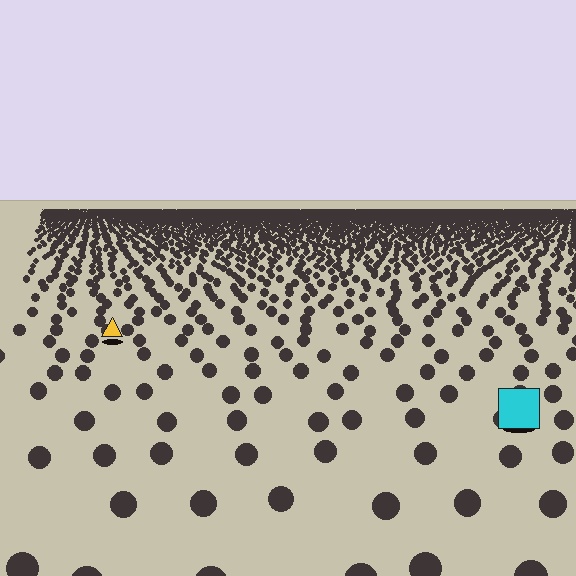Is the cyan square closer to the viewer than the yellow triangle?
Yes. The cyan square is closer — you can tell from the texture gradient: the ground texture is coarser near it.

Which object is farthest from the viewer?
The yellow triangle is farthest from the viewer. It appears smaller and the ground texture around it is denser.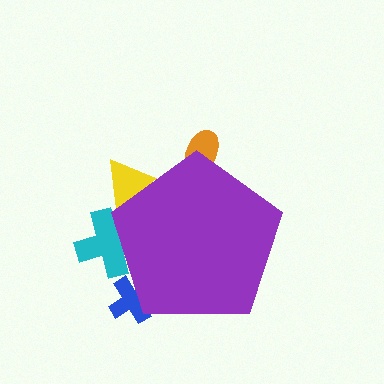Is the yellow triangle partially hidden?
Yes, the yellow triangle is partially hidden behind the purple pentagon.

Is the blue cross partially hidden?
Yes, the blue cross is partially hidden behind the purple pentagon.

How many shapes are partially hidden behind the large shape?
4 shapes are partially hidden.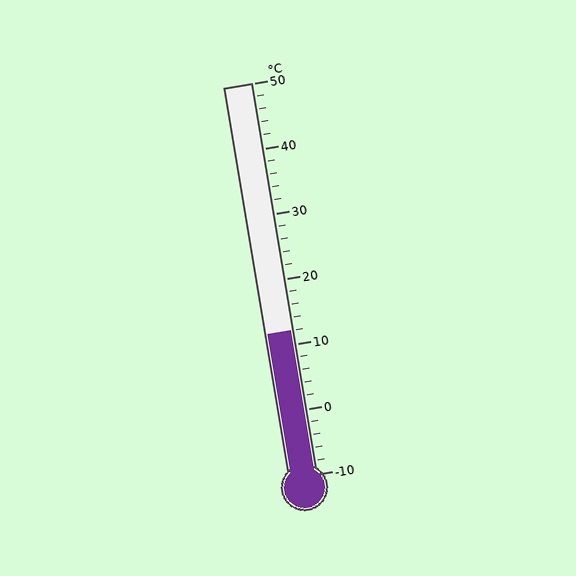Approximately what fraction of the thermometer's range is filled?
The thermometer is filled to approximately 35% of its range.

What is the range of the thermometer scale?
The thermometer scale ranges from -10°C to 50°C.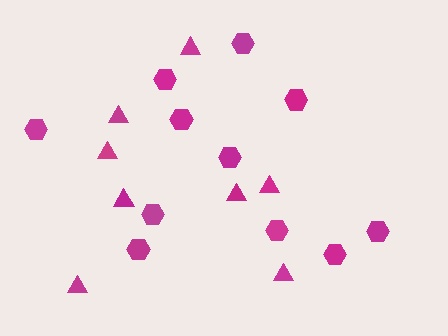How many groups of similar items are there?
There are 2 groups: one group of triangles (8) and one group of hexagons (11).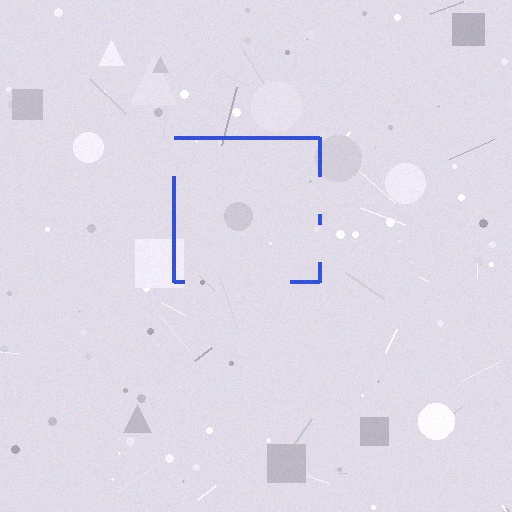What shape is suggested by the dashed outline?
The dashed outline suggests a square.